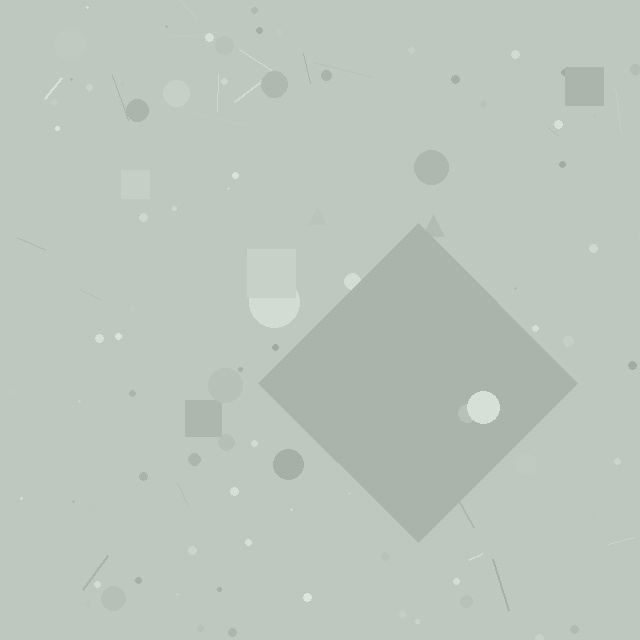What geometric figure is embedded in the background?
A diamond is embedded in the background.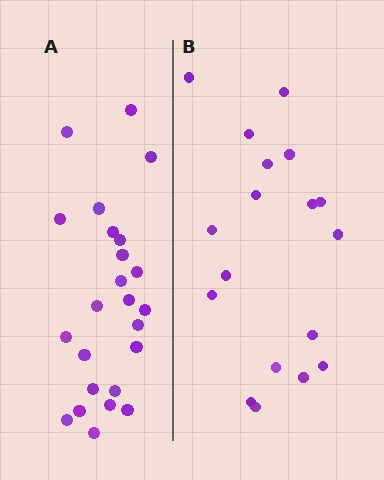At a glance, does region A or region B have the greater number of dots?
Region A (the left region) has more dots.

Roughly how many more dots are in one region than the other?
Region A has about 6 more dots than region B.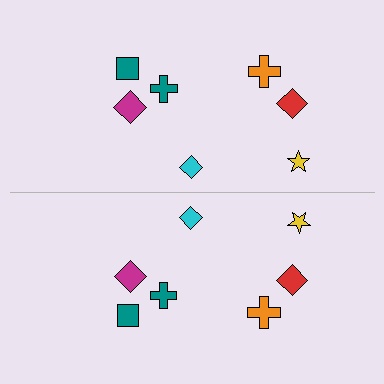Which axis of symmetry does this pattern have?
The pattern has a horizontal axis of symmetry running through the center of the image.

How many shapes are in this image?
There are 14 shapes in this image.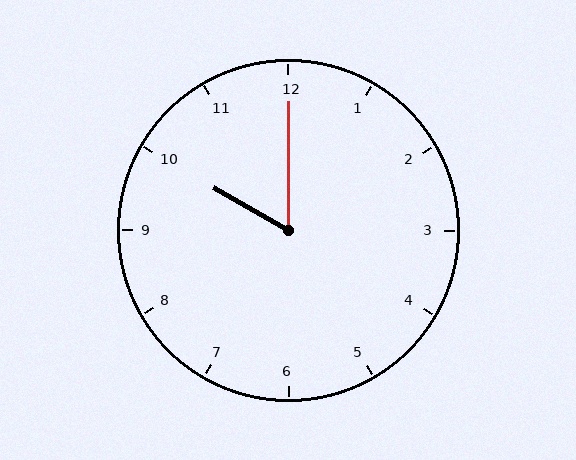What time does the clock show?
10:00.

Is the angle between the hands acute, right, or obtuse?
It is acute.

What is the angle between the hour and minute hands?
Approximately 60 degrees.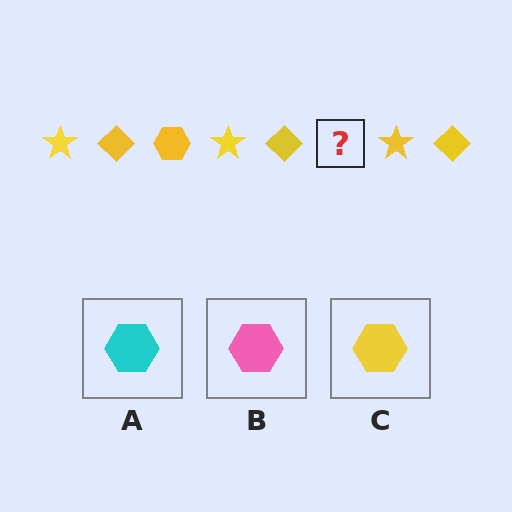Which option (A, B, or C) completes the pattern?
C.